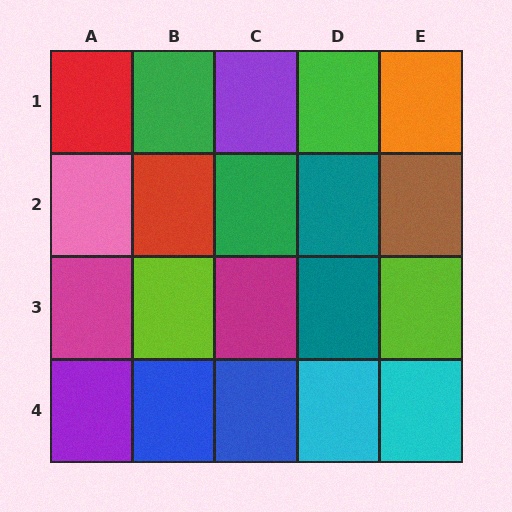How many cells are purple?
2 cells are purple.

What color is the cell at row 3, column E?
Lime.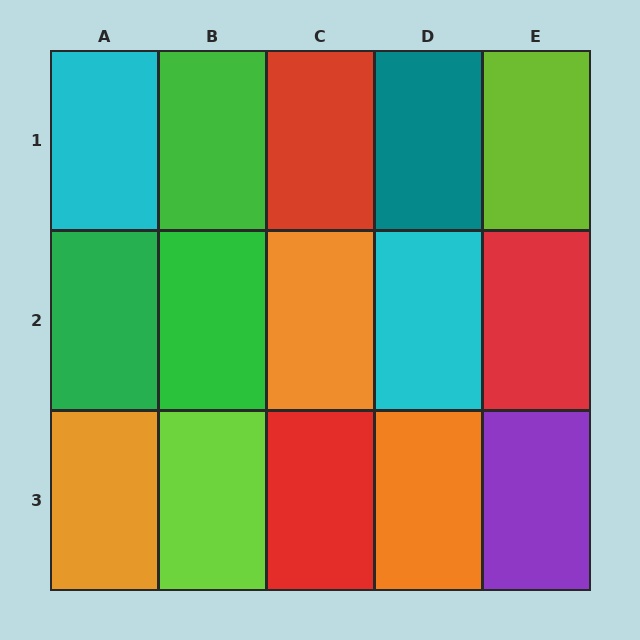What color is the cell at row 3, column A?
Orange.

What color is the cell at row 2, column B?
Green.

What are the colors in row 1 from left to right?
Cyan, green, red, teal, lime.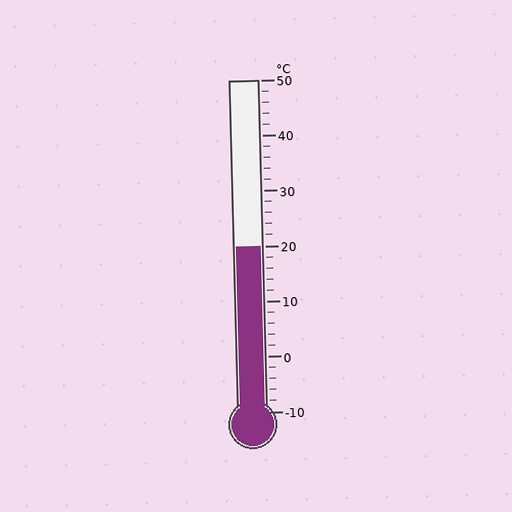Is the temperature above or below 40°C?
The temperature is below 40°C.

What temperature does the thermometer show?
The thermometer shows approximately 20°C.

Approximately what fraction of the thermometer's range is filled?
The thermometer is filled to approximately 50% of its range.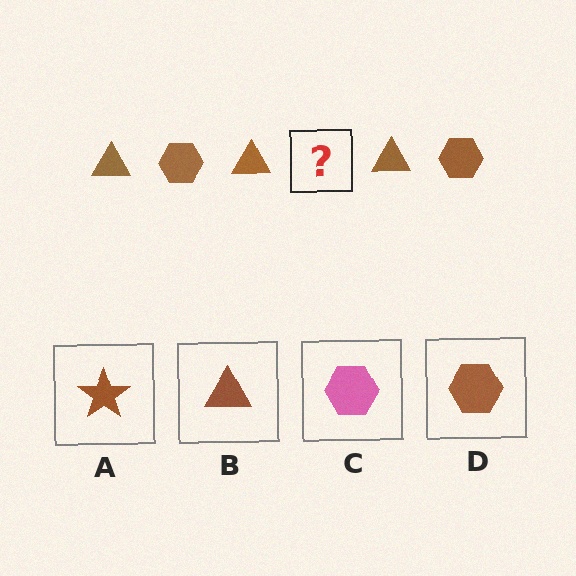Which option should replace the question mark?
Option D.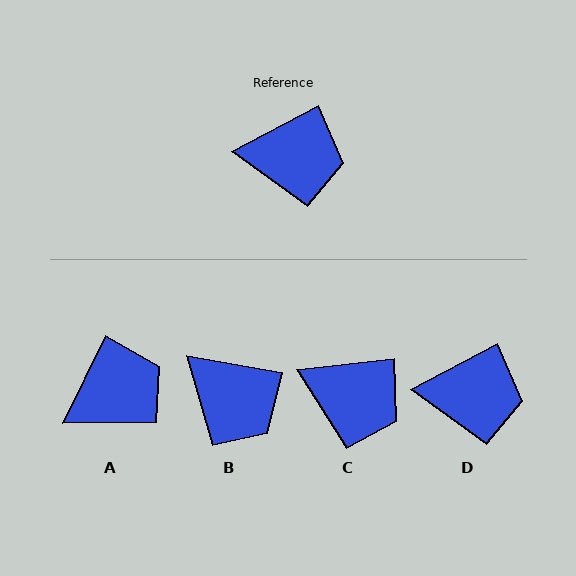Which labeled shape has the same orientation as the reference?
D.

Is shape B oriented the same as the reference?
No, it is off by about 38 degrees.